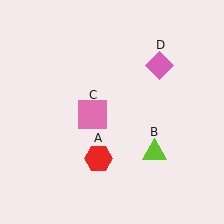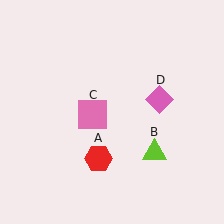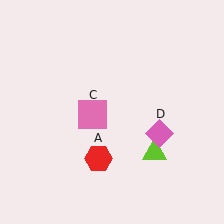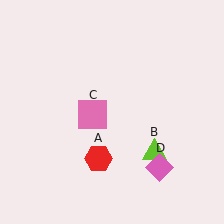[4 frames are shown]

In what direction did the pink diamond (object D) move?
The pink diamond (object D) moved down.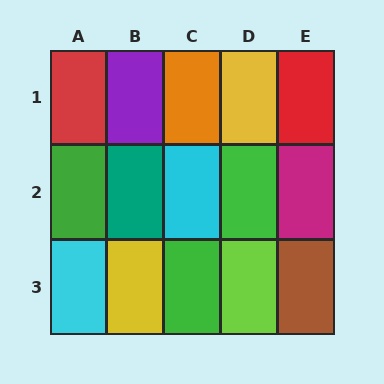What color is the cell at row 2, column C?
Cyan.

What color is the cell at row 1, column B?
Purple.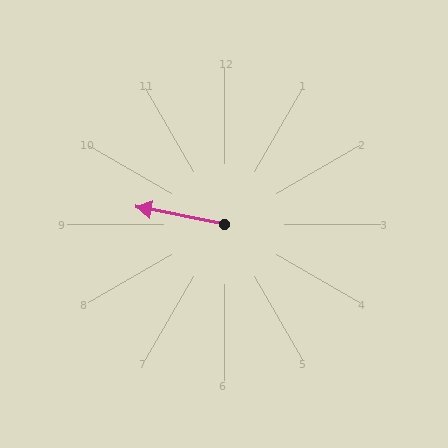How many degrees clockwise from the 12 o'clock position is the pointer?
Approximately 281 degrees.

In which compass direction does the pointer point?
West.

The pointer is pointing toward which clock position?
Roughly 9 o'clock.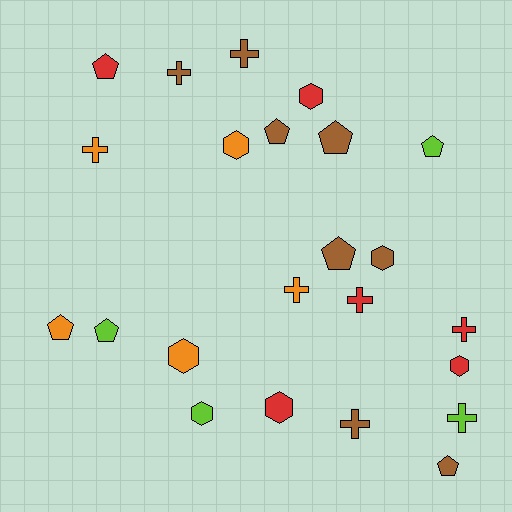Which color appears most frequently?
Brown, with 8 objects.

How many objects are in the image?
There are 23 objects.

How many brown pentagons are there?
There are 4 brown pentagons.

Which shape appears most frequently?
Cross, with 8 objects.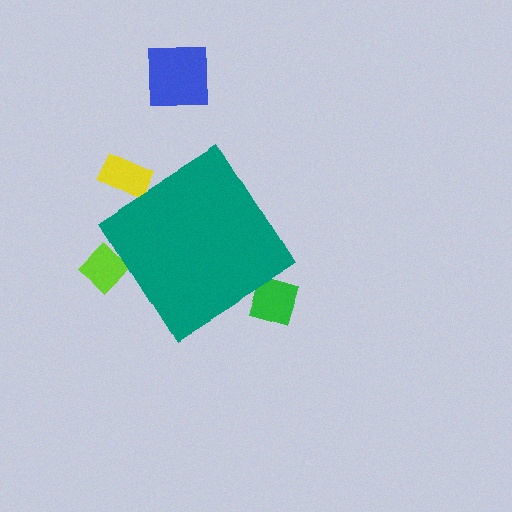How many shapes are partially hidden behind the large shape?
3 shapes are partially hidden.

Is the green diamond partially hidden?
Yes, the green diamond is partially hidden behind the teal diamond.